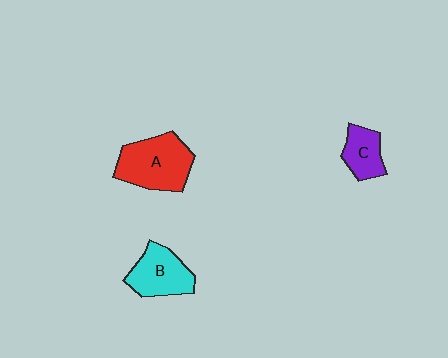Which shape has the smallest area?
Shape C (purple).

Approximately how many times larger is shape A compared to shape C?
Approximately 1.9 times.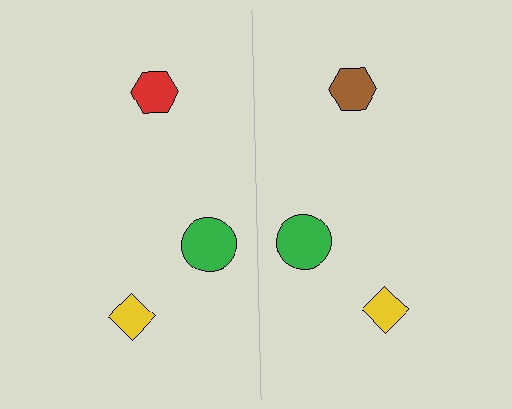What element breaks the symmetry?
The brown hexagon on the right side breaks the symmetry — its mirror counterpart is red.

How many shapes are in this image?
There are 6 shapes in this image.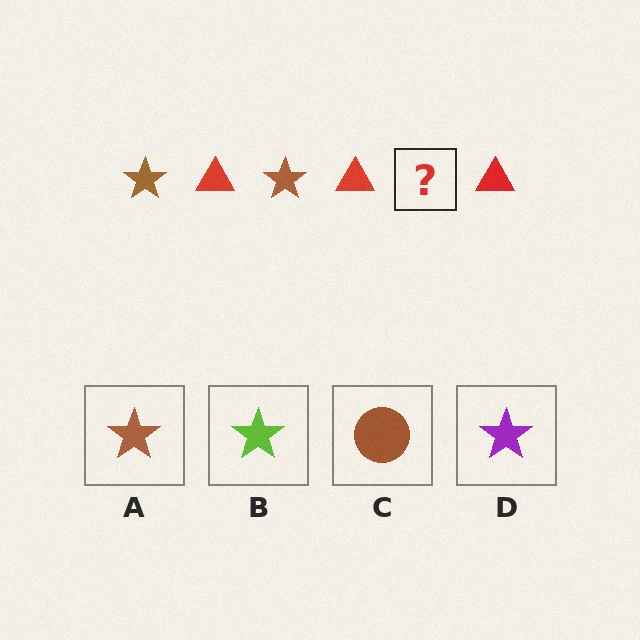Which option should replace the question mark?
Option A.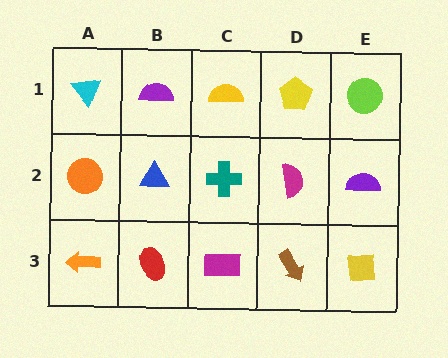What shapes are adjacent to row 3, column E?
A purple semicircle (row 2, column E), a brown arrow (row 3, column D).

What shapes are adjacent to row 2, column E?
A lime circle (row 1, column E), a yellow square (row 3, column E), a magenta semicircle (row 2, column D).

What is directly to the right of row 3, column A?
A red ellipse.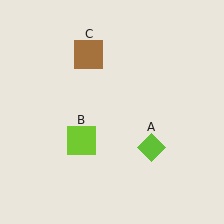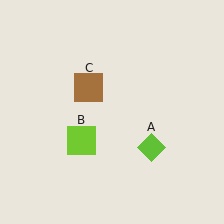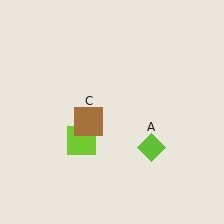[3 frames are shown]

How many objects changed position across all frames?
1 object changed position: brown square (object C).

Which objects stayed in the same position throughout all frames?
Lime diamond (object A) and lime square (object B) remained stationary.